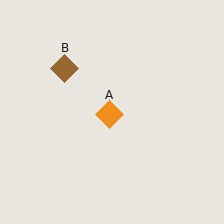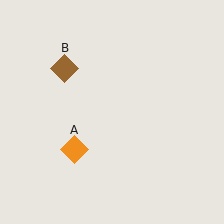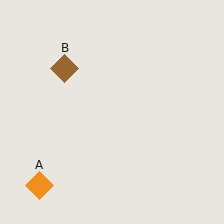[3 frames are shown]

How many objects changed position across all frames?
1 object changed position: orange diamond (object A).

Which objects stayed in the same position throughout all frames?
Brown diamond (object B) remained stationary.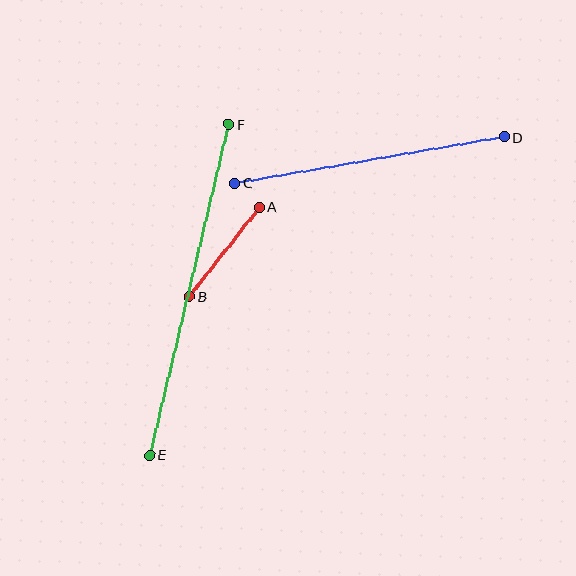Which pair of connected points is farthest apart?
Points E and F are farthest apart.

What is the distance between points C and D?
The distance is approximately 273 pixels.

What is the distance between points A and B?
The distance is approximately 113 pixels.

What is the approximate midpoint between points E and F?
The midpoint is at approximately (189, 290) pixels.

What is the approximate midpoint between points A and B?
The midpoint is at approximately (224, 252) pixels.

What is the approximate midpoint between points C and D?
The midpoint is at approximately (370, 160) pixels.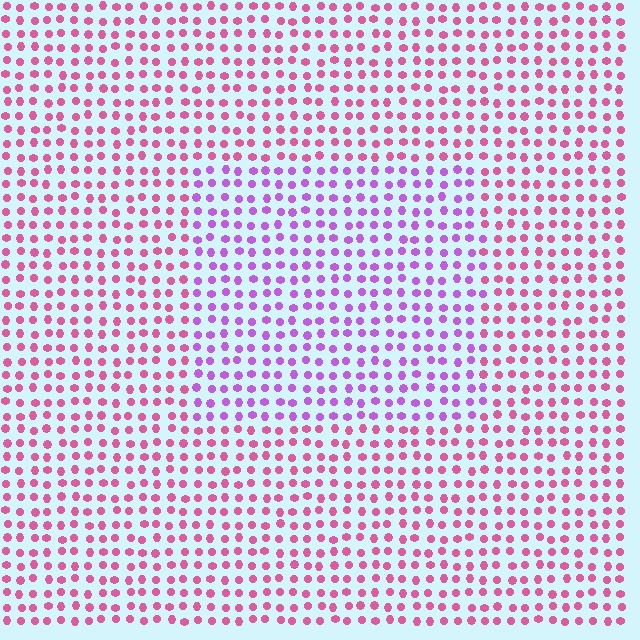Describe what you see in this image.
The image is filled with small pink elements in a uniform arrangement. A rectangle-shaped region is visible where the elements are tinted to a slightly different hue, forming a subtle color boundary.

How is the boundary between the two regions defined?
The boundary is defined purely by a slight shift in hue (about 41 degrees). Spacing, size, and orientation are identical on both sides.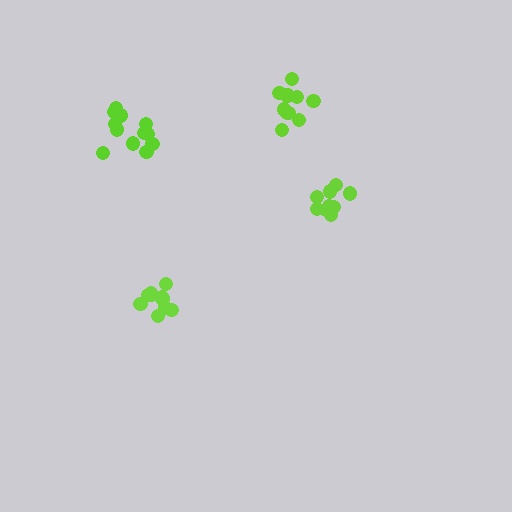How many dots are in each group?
Group 1: 10 dots, Group 2: 12 dots, Group 3: 10 dots, Group 4: 10 dots (42 total).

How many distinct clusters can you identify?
There are 4 distinct clusters.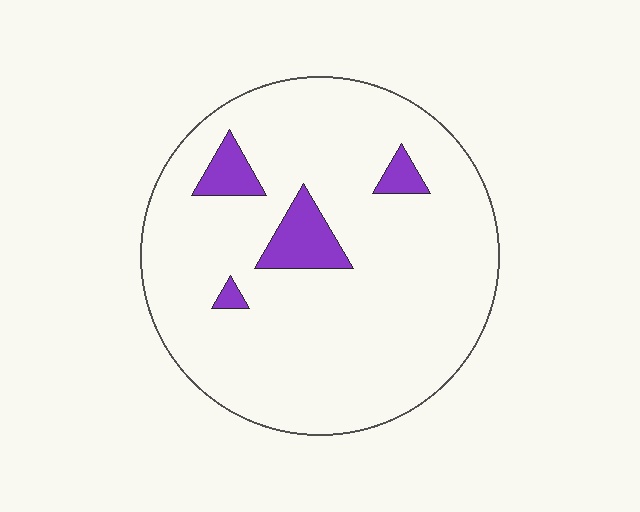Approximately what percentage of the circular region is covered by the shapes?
Approximately 10%.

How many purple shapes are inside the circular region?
4.